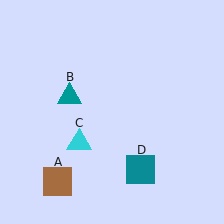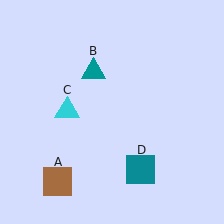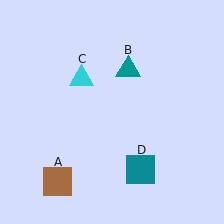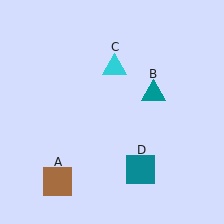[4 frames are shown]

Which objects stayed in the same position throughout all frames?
Brown square (object A) and teal square (object D) remained stationary.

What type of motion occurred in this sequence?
The teal triangle (object B), cyan triangle (object C) rotated clockwise around the center of the scene.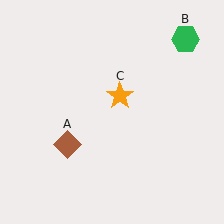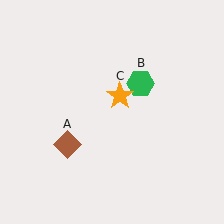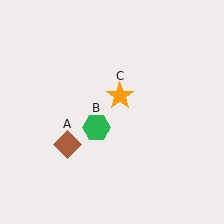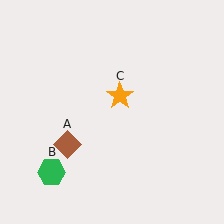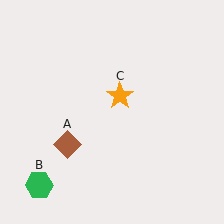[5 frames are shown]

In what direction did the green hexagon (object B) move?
The green hexagon (object B) moved down and to the left.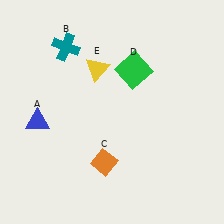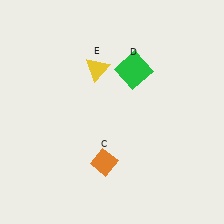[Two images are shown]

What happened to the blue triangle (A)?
The blue triangle (A) was removed in Image 2. It was in the bottom-left area of Image 1.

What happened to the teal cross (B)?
The teal cross (B) was removed in Image 2. It was in the top-left area of Image 1.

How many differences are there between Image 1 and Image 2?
There are 2 differences between the two images.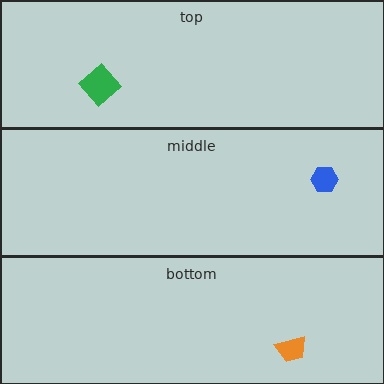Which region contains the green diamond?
The top region.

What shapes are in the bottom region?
The orange trapezoid.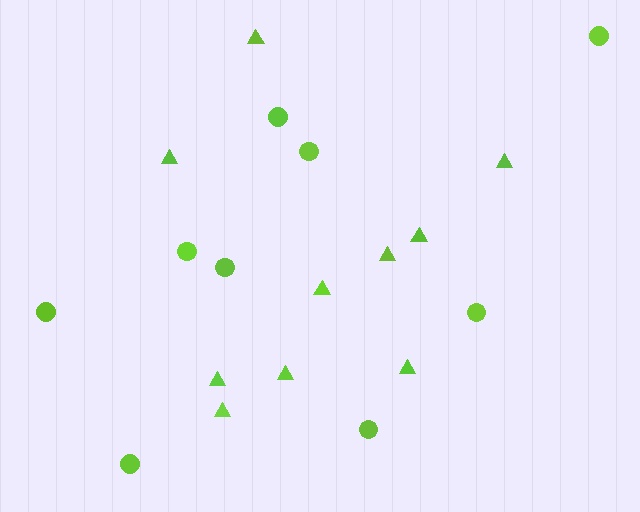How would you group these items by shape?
There are 2 groups: one group of triangles (10) and one group of circles (9).